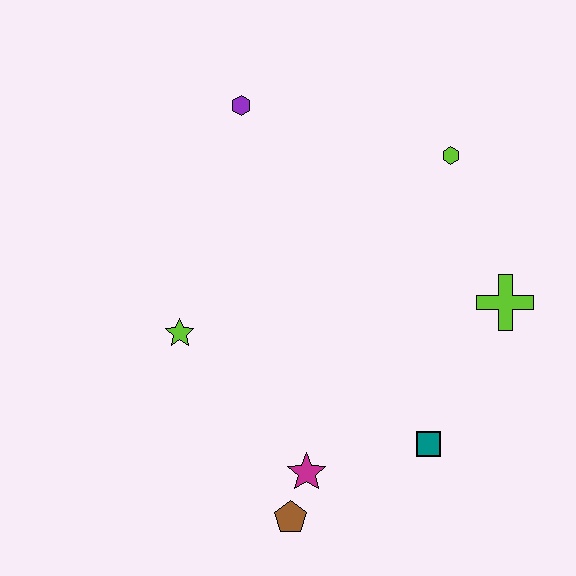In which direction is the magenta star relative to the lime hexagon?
The magenta star is below the lime hexagon.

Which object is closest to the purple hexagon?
The lime hexagon is closest to the purple hexagon.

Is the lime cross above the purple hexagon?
No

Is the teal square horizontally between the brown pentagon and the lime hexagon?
Yes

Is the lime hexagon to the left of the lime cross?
Yes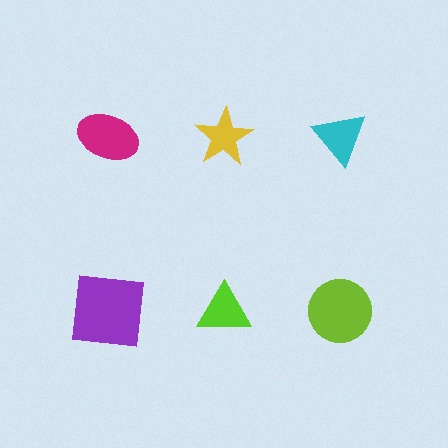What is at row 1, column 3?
A cyan triangle.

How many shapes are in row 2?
3 shapes.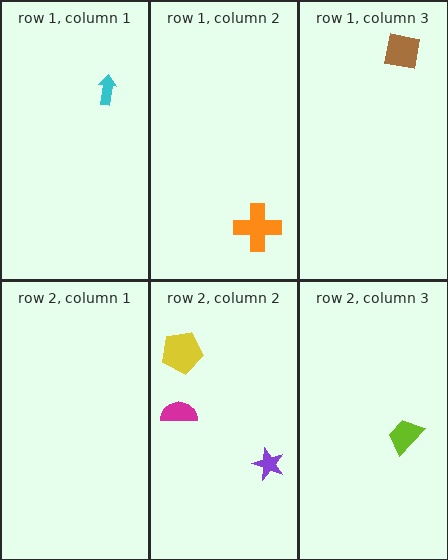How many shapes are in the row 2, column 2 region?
3.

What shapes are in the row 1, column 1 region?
The cyan arrow.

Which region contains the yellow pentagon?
The row 2, column 2 region.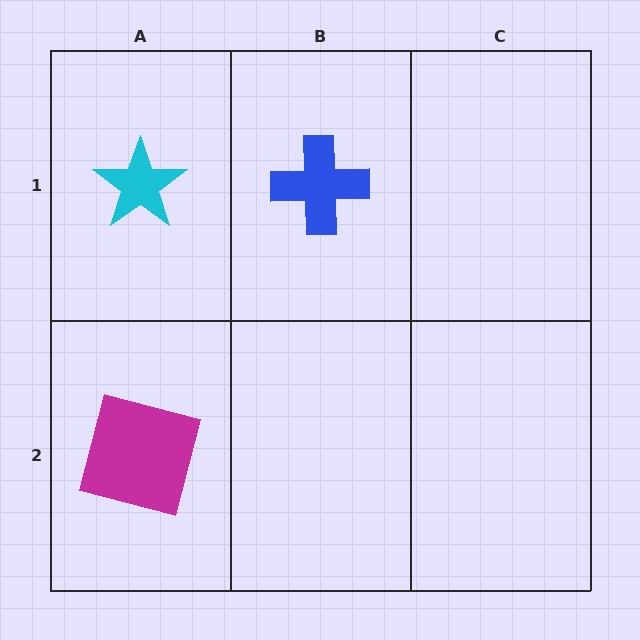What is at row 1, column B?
A blue cross.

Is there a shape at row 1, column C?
No, that cell is empty.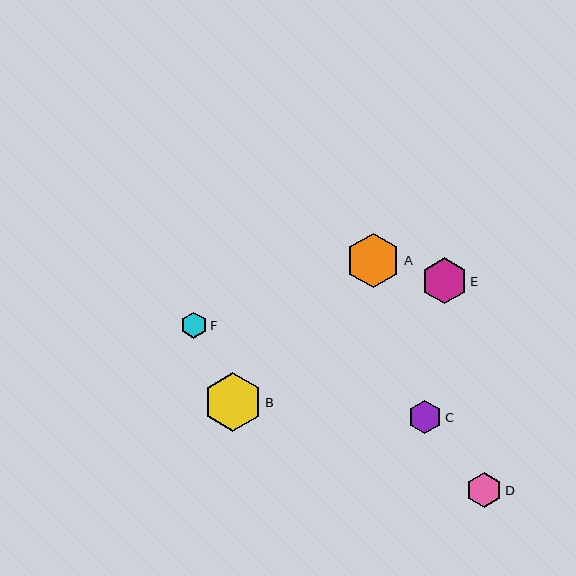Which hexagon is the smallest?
Hexagon F is the smallest with a size of approximately 27 pixels.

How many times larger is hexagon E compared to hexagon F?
Hexagon E is approximately 1.7 times the size of hexagon F.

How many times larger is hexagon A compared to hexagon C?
Hexagon A is approximately 1.6 times the size of hexagon C.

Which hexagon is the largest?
Hexagon B is the largest with a size of approximately 59 pixels.